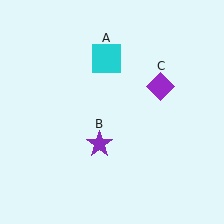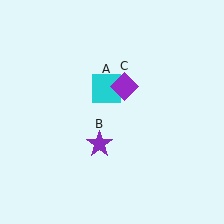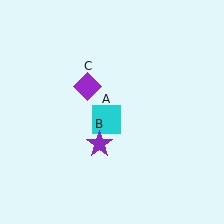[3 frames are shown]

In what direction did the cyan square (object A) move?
The cyan square (object A) moved down.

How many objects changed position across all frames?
2 objects changed position: cyan square (object A), purple diamond (object C).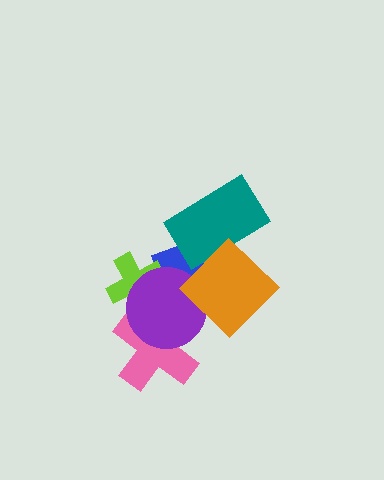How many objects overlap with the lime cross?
1 object overlaps with the lime cross.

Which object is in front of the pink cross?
The purple circle is in front of the pink cross.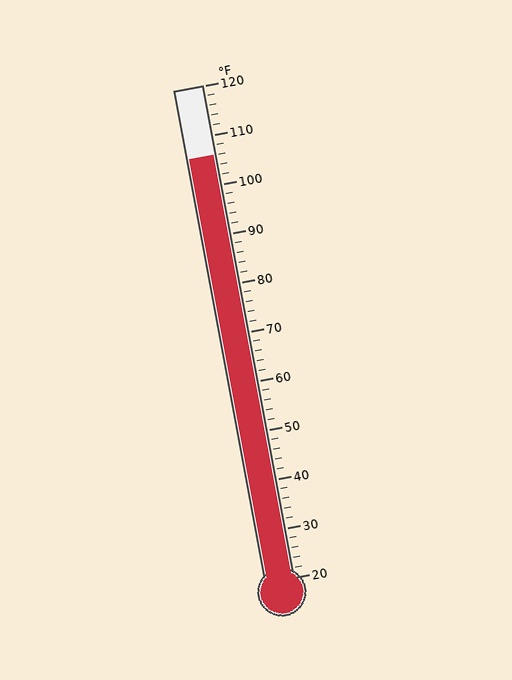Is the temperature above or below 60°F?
The temperature is above 60°F.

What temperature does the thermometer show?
The thermometer shows approximately 106°F.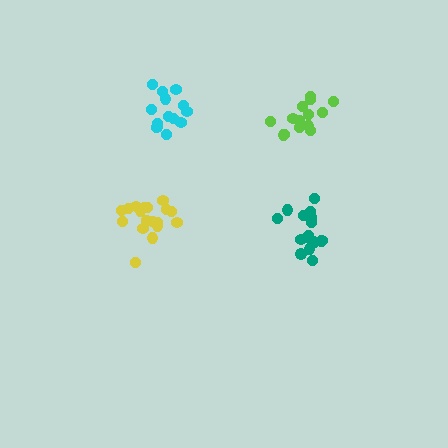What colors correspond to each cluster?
The clusters are colored: cyan, teal, lime, yellow.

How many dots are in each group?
Group 1: 14 dots, Group 2: 17 dots, Group 3: 14 dots, Group 4: 18 dots (63 total).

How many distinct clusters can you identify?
There are 4 distinct clusters.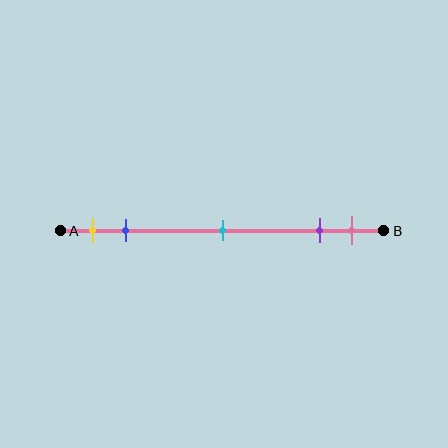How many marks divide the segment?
There are 5 marks dividing the segment.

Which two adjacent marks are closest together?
The purple and pink marks are the closest adjacent pair.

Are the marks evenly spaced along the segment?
No, the marks are not evenly spaced.